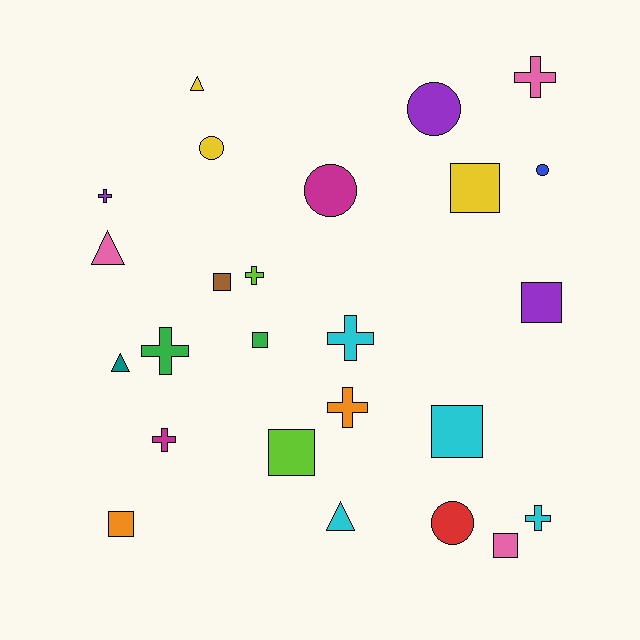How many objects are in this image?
There are 25 objects.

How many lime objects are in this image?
There are 2 lime objects.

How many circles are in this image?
There are 5 circles.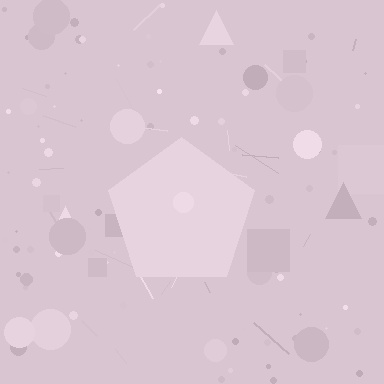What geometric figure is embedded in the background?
A pentagon is embedded in the background.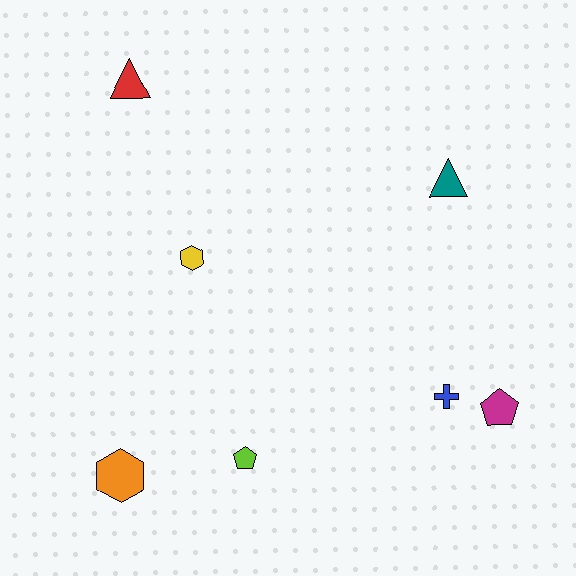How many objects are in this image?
There are 7 objects.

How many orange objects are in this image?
There is 1 orange object.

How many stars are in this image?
There are no stars.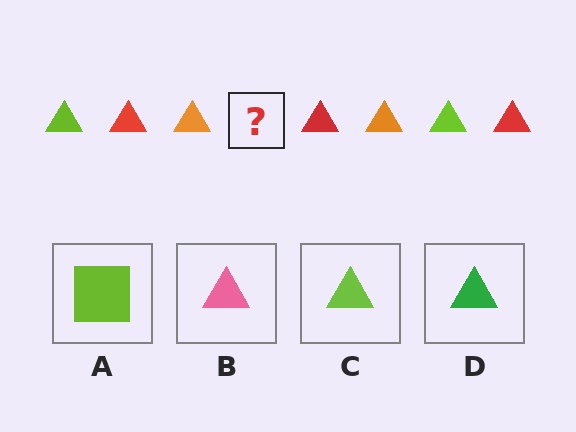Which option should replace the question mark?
Option C.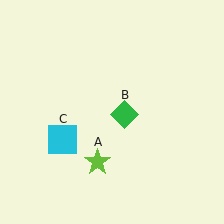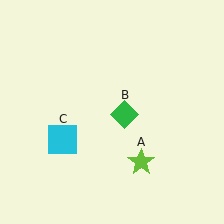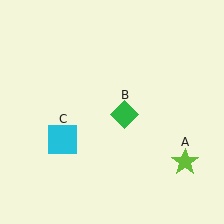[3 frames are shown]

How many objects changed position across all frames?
1 object changed position: lime star (object A).